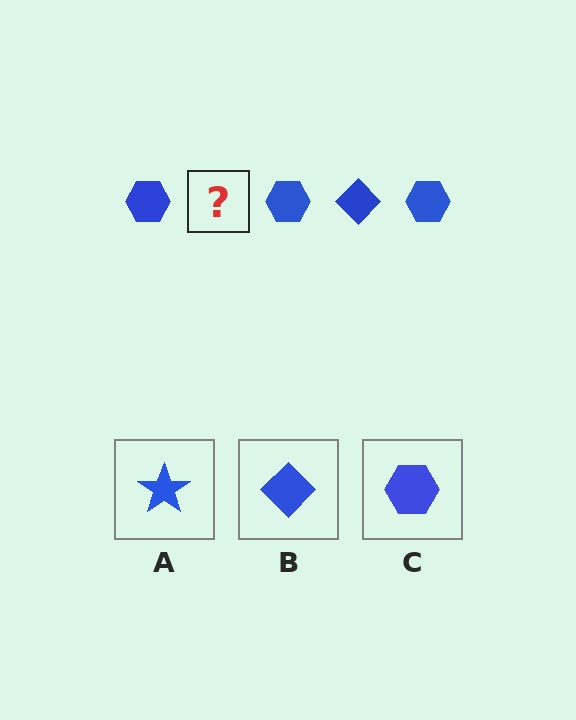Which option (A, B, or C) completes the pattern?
B.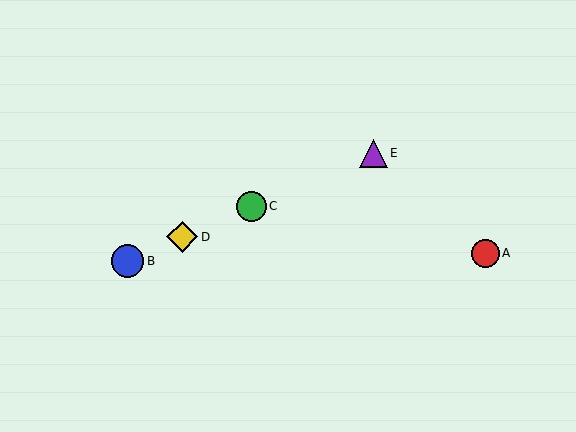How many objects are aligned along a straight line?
4 objects (B, C, D, E) are aligned along a straight line.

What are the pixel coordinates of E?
Object E is at (373, 153).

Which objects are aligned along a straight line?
Objects B, C, D, E are aligned along a straight line.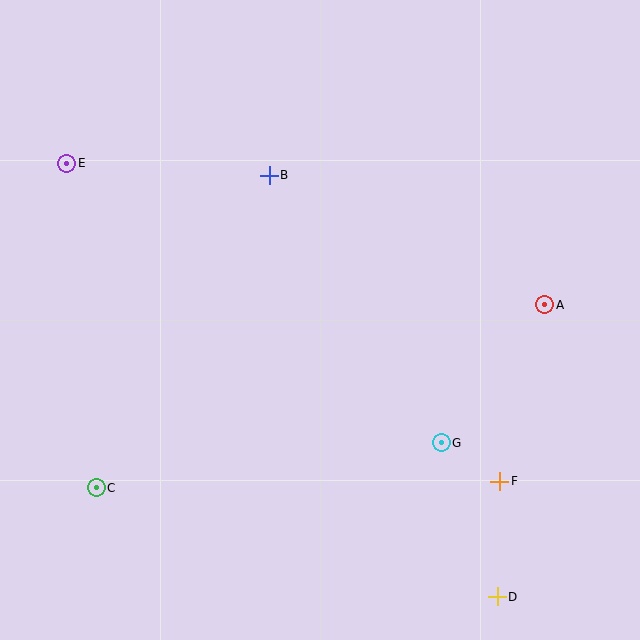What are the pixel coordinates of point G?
Point G is at (441, 443).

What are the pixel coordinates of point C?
Point C is at (96, 488).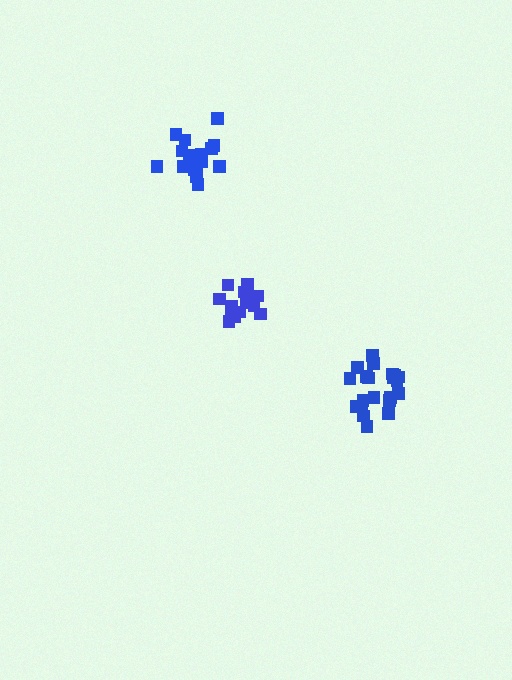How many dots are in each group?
Group 1: 21 dots, Group 2: 17 dots, Group 3: 16 dots (54 total).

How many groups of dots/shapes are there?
There are 3 groups.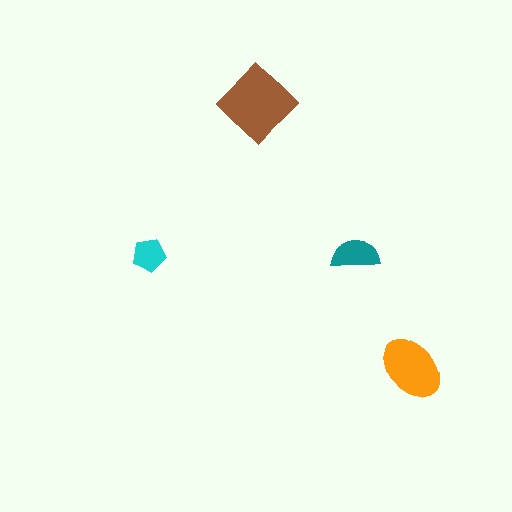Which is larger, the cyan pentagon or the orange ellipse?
The orange ellipse.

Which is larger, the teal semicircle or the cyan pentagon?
The teal semicircle.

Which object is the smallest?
The cyan pentagon.